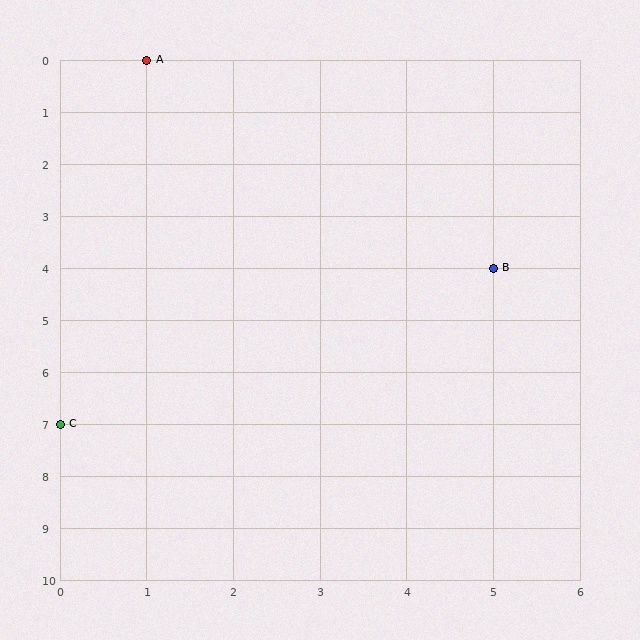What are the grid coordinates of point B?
Point B is at grid coordinates (5, 4).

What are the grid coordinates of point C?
Point C is at grid coordinates (0, 7).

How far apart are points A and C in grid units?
Points A and C are 1 column and 7 rows apart (about 7.1 grid units diagonally).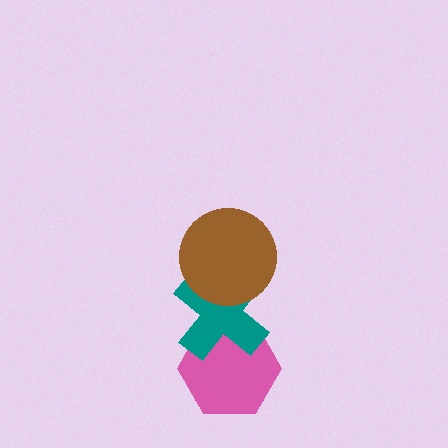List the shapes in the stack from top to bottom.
From top to bottom: the brown circle, the teal cross, the pink hexagon.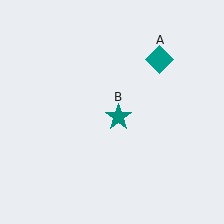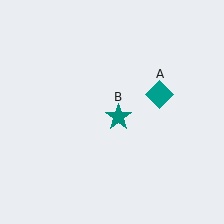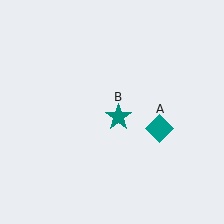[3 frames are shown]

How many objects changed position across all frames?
1 object changed position: teal diamond (object A).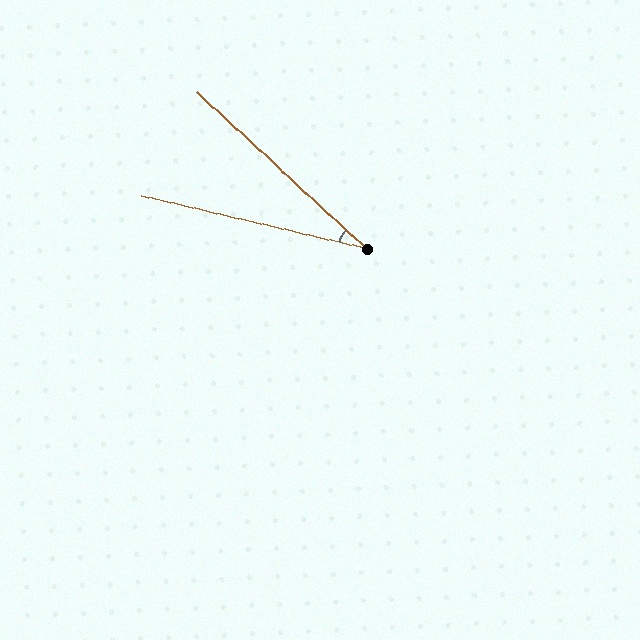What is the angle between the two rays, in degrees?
Approximately 29 degrees.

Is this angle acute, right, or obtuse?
It is acute.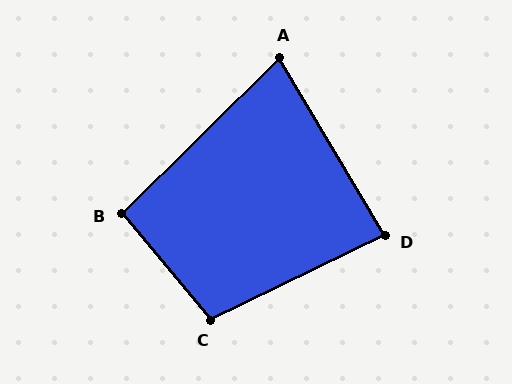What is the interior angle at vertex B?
Approximately 95 degrees (approximately right).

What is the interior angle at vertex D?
Approximately 85 degrees (approximately right).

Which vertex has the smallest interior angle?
A, at approximately 76 degrees.